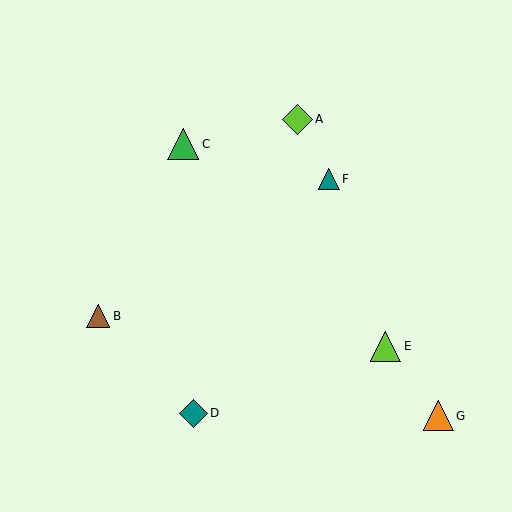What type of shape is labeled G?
Shape G is an orange triangle.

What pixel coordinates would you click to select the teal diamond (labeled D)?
Click at (193, 413) to select the teal diamond D.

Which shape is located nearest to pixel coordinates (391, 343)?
The lime triangle (labeled E) at (386, 346) is nearest to that location.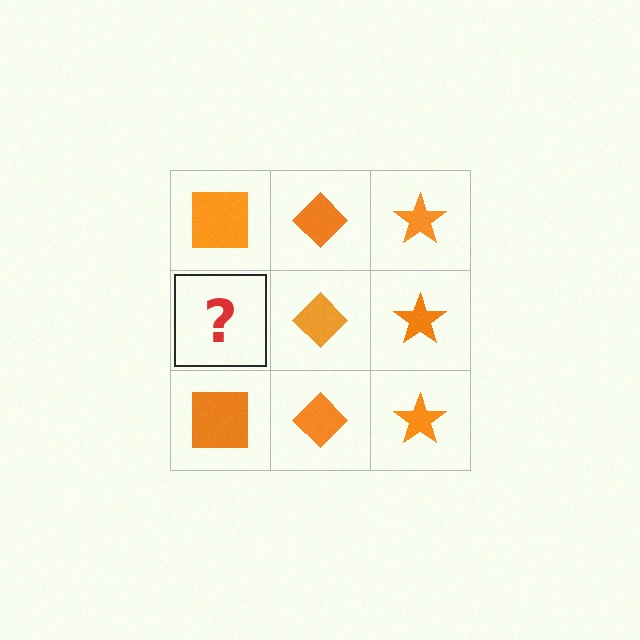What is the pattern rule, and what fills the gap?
The rule is that each column has a consistent shape. The gap should be filled with an orange square.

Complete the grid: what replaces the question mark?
The question mark should be replaced with an orange square.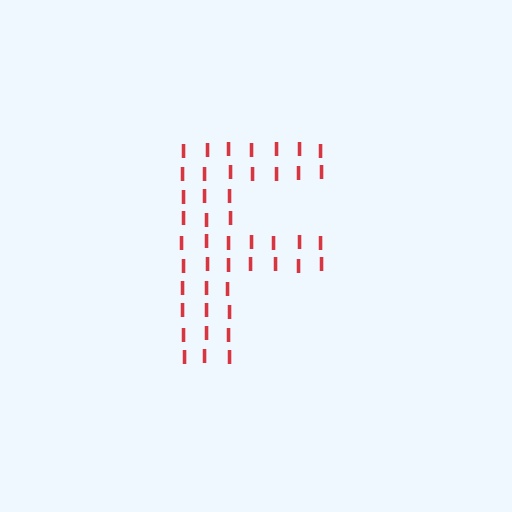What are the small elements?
The small elements are letter I's.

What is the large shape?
The large shape is the letter F.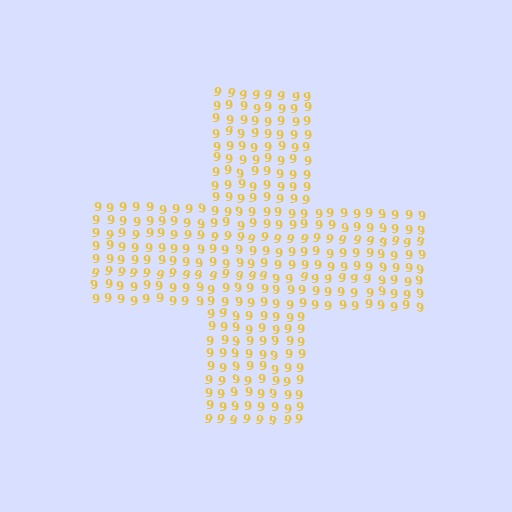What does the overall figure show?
The overall figure shows a cross.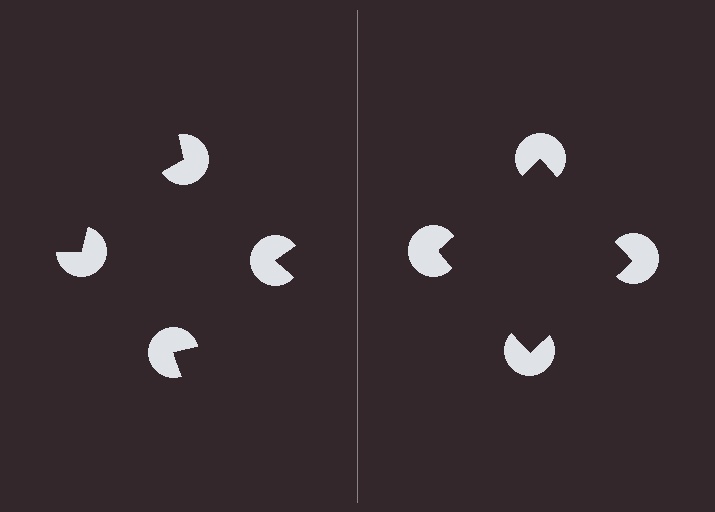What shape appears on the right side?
An illusory square.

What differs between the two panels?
The pac-man discs are positioned identically on both sides; only the wedge orientations differ. On the right they align to a square; on the left they are misaligned.